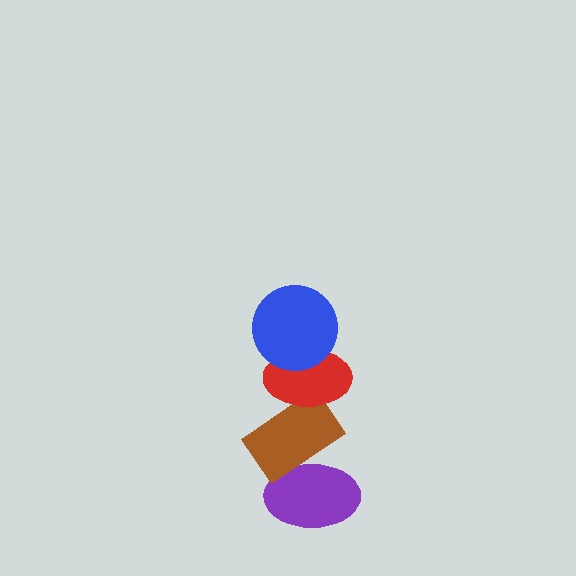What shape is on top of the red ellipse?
The blue circle is on top of the red ellipse.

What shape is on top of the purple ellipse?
The brown rectangle is on top of the purple ellipse.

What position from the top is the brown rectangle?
The brown rectangle is 3rd from the top.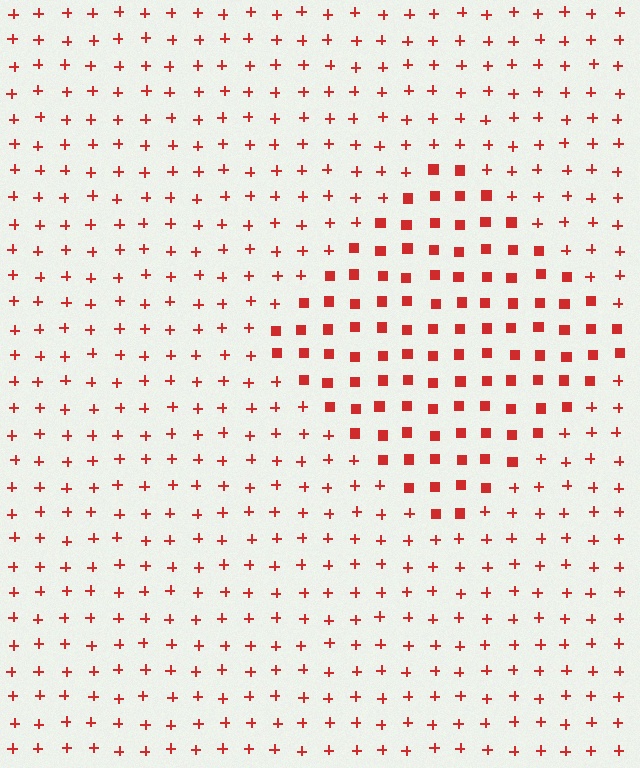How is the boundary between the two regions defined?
The boundary is defined by a change in element shape: squares inside vs. plus signs outside. All elements share the same color and spacing.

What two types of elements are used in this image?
The image uses squares inside the diamond region and plus signs outside it.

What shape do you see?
I see a diamond.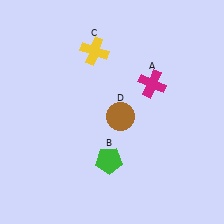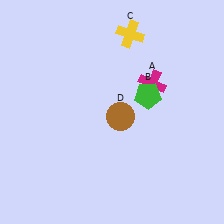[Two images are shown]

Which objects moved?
The objects that moved are: the green pentagon (B), the yellow cross (C).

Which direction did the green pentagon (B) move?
The green pentagon (B) moved up.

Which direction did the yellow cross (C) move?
The yellow cross (C) moved right.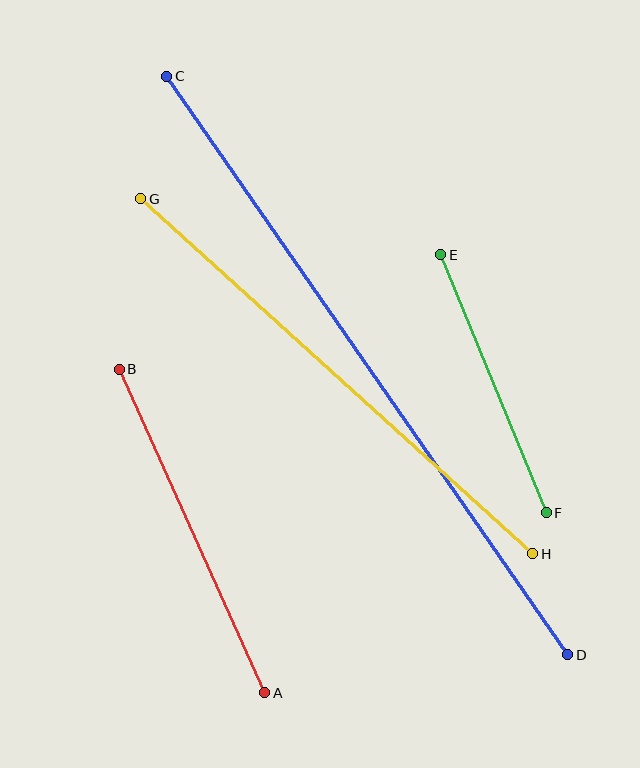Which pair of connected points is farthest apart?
Points C and D are farthest apart.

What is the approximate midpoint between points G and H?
The midpoint is at approximately (337, 376) pixels.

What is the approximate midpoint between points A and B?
The midpoint is at approximately (192, 531) pixels.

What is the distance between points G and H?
The distance is approximately 529 pixels.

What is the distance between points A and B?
The distance is approximately 355 pixels.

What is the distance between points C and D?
The distance is approximately 704 pixels.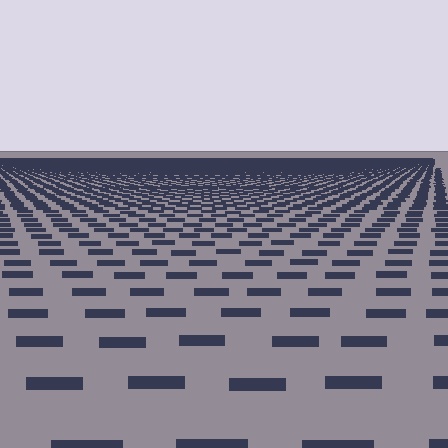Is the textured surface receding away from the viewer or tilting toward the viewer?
The surface is receding away from the viewer. Texture elements get smaller and denser toward the top.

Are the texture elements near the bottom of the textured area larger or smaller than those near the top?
Larger. Near the bottom, elements are closer to the viewer and appear at a bigger on-screen size.